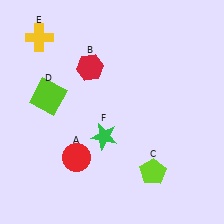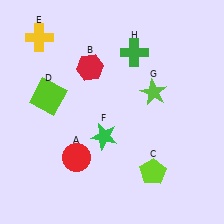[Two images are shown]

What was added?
A lime star (G), a green cross (H) were added in Image 2.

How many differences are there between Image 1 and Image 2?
There are 2 differences between the two images.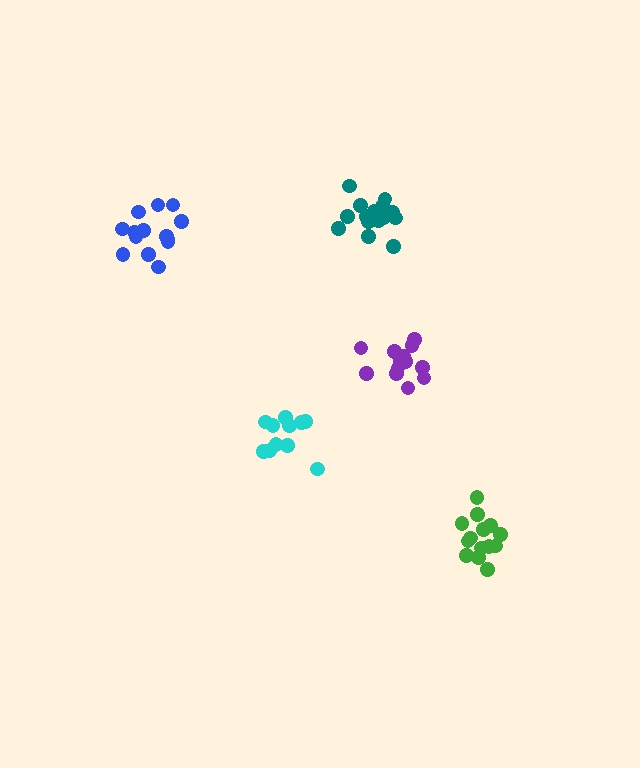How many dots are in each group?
Group 1: 13 dots, Group 2: 14 dots, Group 3: 14 dots, Group 4: 16 dots, Group 5: 11 dots (68 total).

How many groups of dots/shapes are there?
There are 5 groups.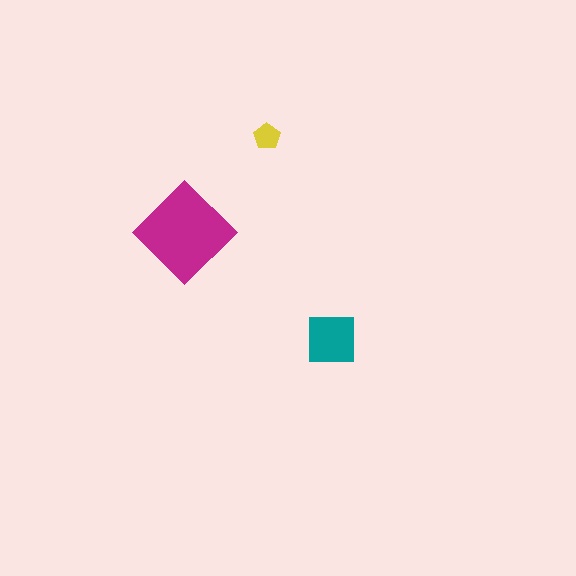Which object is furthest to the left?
The magenta diamond is leftmost.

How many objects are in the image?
There are 3 objects in the image.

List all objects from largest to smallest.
The magenta diamond, the teal square, the yellow pentagon.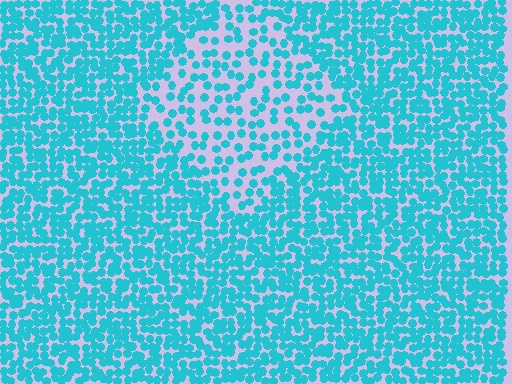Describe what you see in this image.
The image contains small cyan elements arranged at two different densities. A diamond-shaped region is visible where the elements are less densely packed than the surrounding area.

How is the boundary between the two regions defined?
The boundary is defined by a change in element density (approximately 2.1x ratio). All elements are the same color, size, and shape.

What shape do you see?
I see a diamond.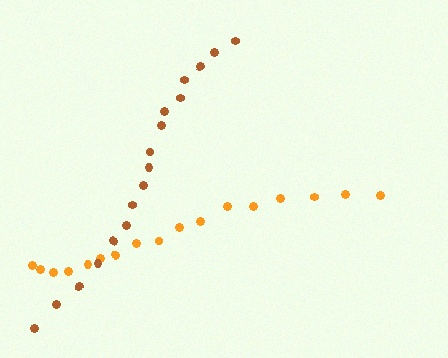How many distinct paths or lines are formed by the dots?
There are 2 distinct paths.